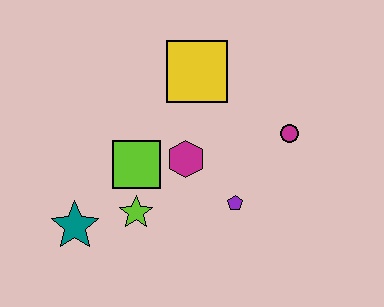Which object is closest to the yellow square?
The magenta hexagon is closest to the yellow square.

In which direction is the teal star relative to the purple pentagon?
The teal star is to the left of the purple pentagon.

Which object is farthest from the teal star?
The magenta circle is farthest from the teal star.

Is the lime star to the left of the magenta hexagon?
Yes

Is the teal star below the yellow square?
Yes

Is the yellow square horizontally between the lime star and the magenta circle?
Yes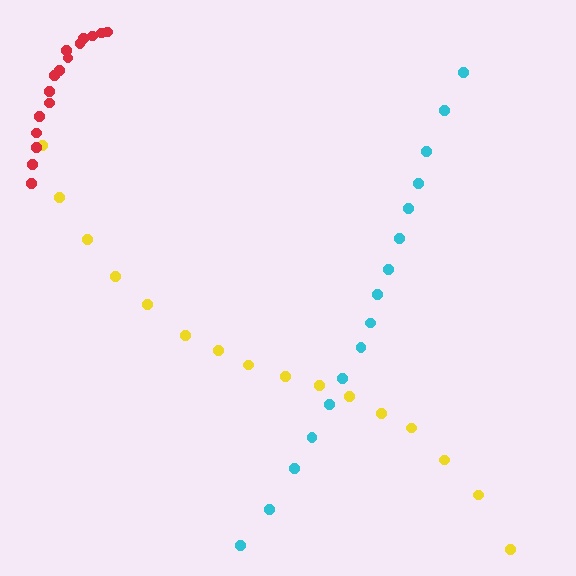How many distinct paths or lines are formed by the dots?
There are 3 distinct paths.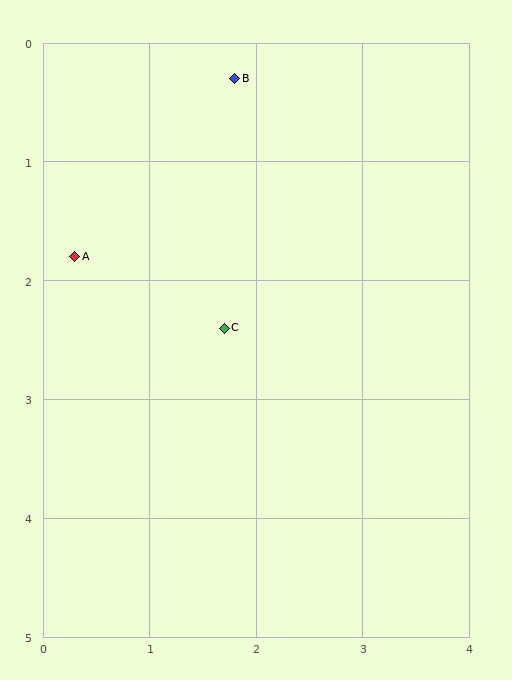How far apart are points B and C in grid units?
Points B and C are about 2.1 grid units apart.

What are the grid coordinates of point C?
Point C is at approximately (1.7, 2.4).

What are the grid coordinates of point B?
Point B is at approximately (1.8, 0.3).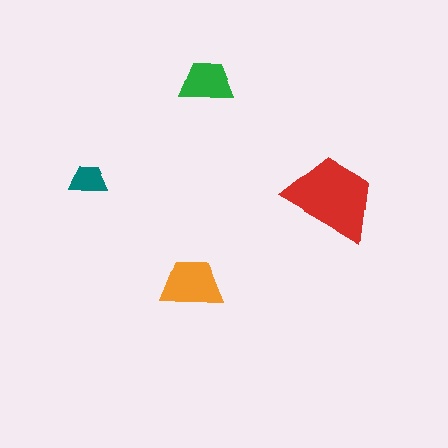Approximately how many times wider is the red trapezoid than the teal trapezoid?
About 2.5 times wider.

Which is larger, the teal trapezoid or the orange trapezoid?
The orange one.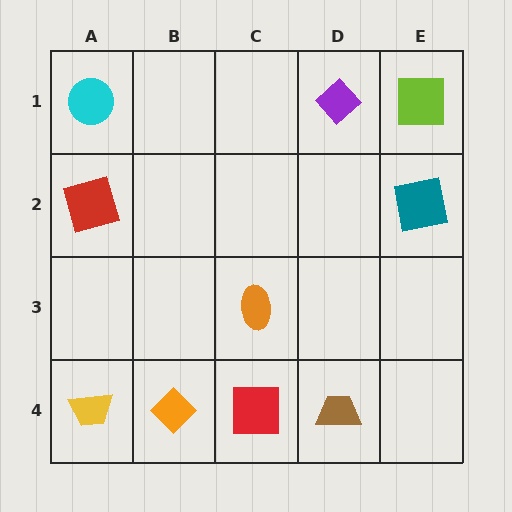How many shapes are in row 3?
1 shape.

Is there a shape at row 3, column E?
No, that cell is empty.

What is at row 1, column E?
A lime square.